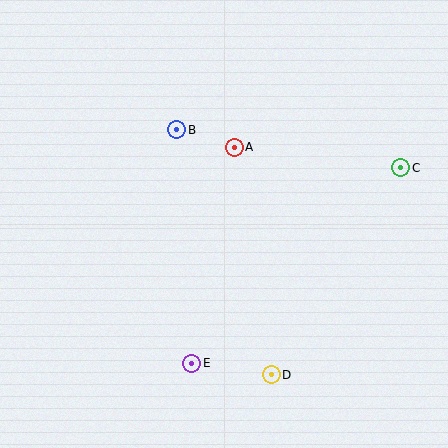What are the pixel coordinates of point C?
Point C is at (401, 168).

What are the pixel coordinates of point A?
Point A is at (234, 147).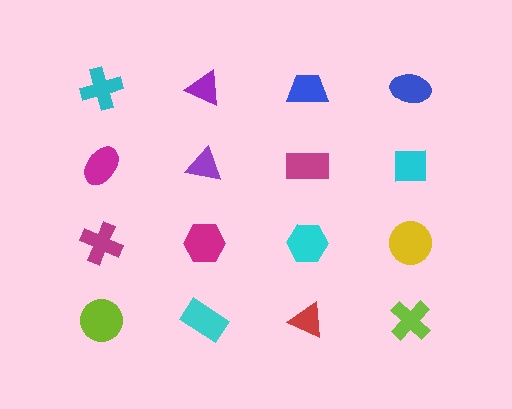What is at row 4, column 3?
A red triangle.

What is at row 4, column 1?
A lime circle.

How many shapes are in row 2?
4 shapes.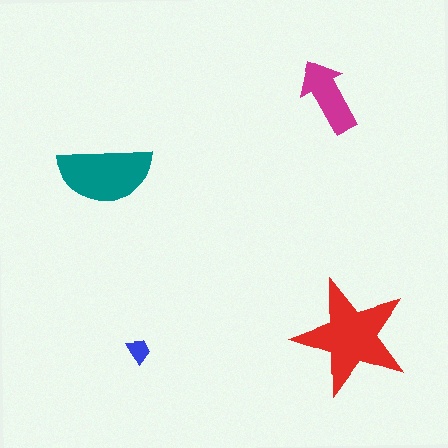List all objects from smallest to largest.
The blue trapezoid, the magenta arrow, the teal semicircle, the red star.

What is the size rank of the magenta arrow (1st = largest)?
3rd.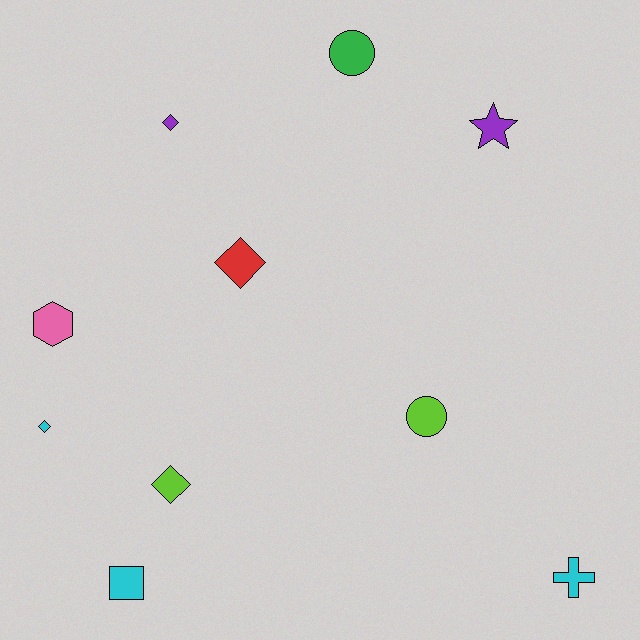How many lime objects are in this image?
There are 2 lime objects.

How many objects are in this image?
There are 10 objects.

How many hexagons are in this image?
There is 1 hexagon.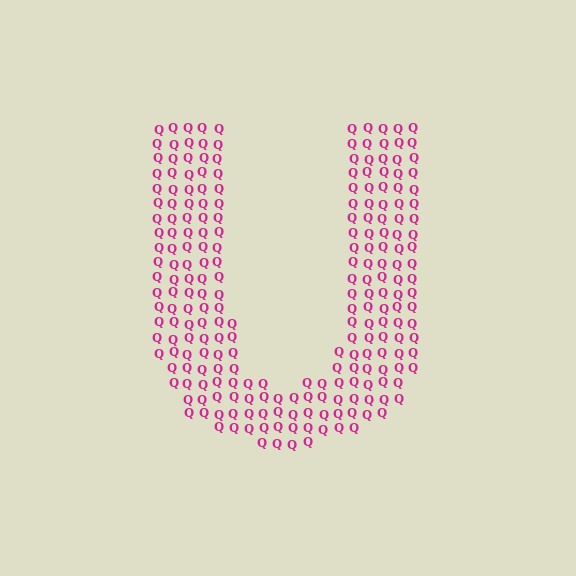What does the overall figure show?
The overall figure shows the letter U.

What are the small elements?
The small elements are letter Q's.